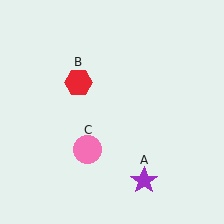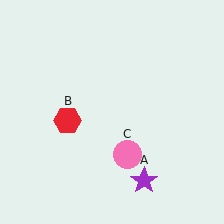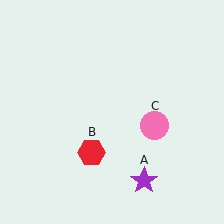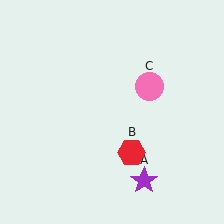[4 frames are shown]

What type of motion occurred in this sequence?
The red hexagon (object B), pink circle (object C) rotated counterclockwise around the center of the scene.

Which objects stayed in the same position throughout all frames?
Purple star (object A) remained stationary.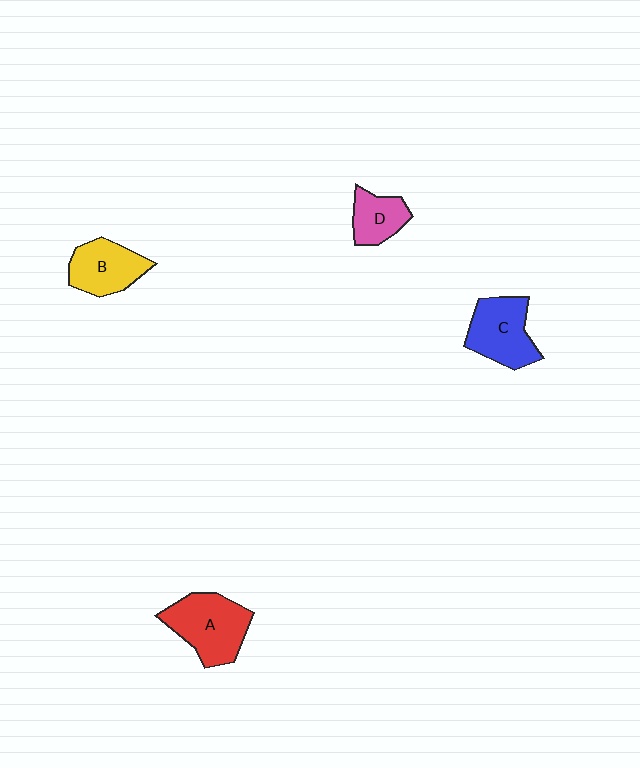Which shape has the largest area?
Shape A (red).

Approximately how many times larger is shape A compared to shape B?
Approximately 1.3 times.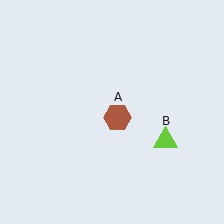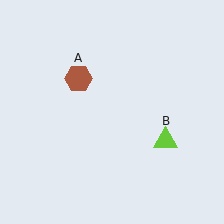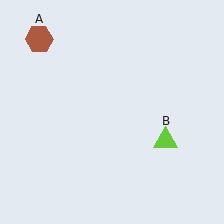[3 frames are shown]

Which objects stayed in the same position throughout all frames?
Lime triangle (object B) remained stationary.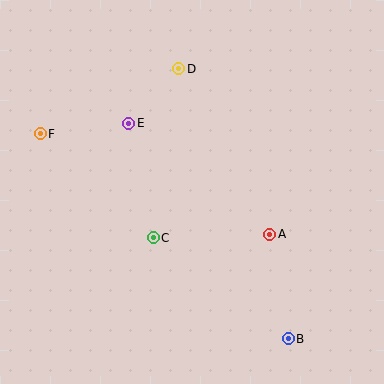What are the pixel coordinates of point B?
Point B is at (288, 339).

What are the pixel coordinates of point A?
Point A is at (270, 234).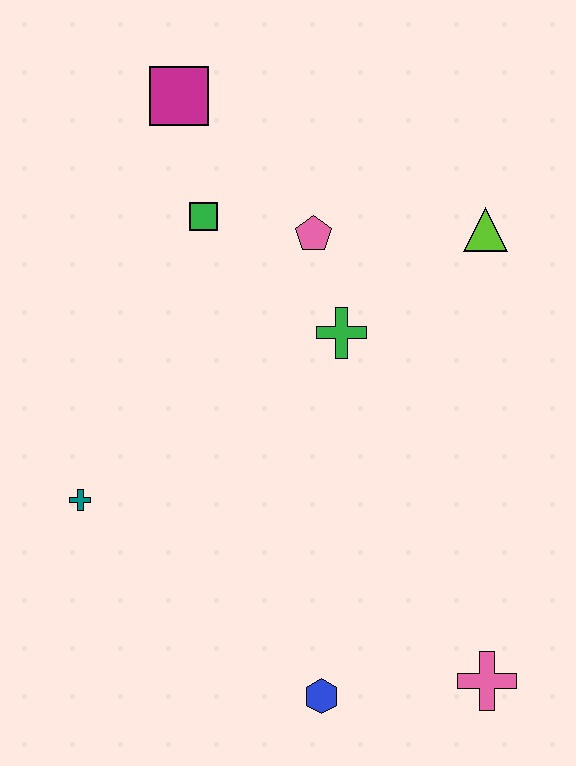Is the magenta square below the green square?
No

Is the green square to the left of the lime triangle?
Yes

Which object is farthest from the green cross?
The pink cross is farthest from the green cross.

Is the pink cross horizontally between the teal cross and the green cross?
No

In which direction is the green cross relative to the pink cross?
The green cross is above the pink cross.